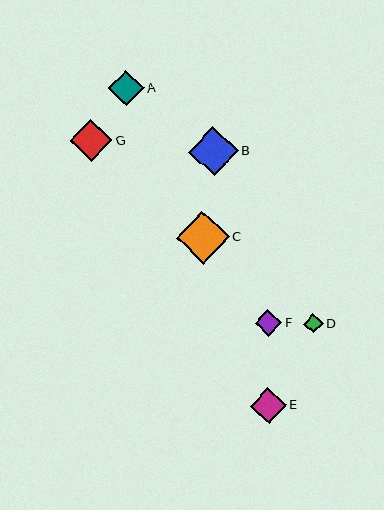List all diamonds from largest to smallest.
From largest to smallest: C, B, G, E, A, F, D.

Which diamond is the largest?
Diamond C is the largest with a size of approximately 53 pixels.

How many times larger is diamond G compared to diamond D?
Diamond G is approximately 2.2 times the size of diamond D.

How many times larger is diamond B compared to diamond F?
Diamond B is approximately 1.9 times the size of diamond F.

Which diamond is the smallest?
Diamond D is the smallest with a size of approximately 19 pixels.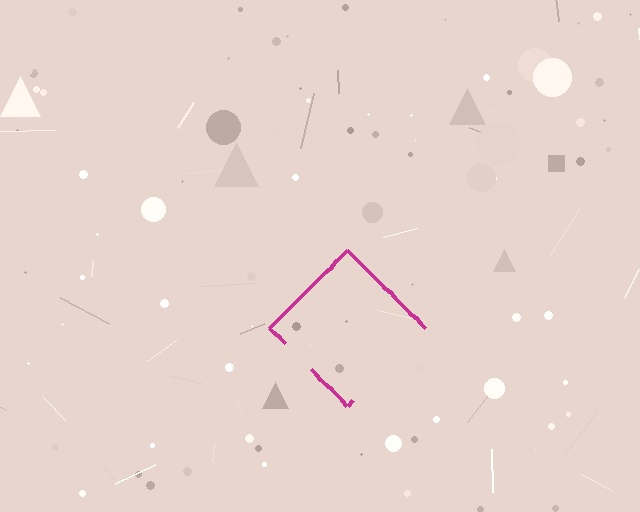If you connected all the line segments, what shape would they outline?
They would outline a diamond.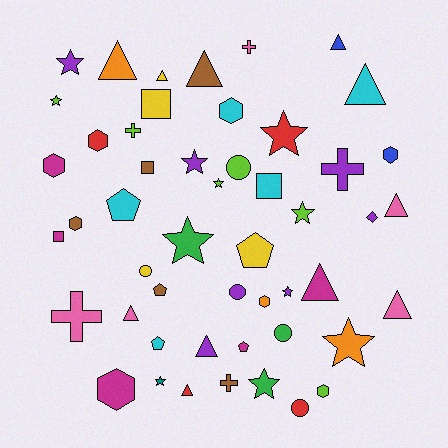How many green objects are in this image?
There are 3 green objects.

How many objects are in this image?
There are 50 objects.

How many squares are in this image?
There are 4 squares.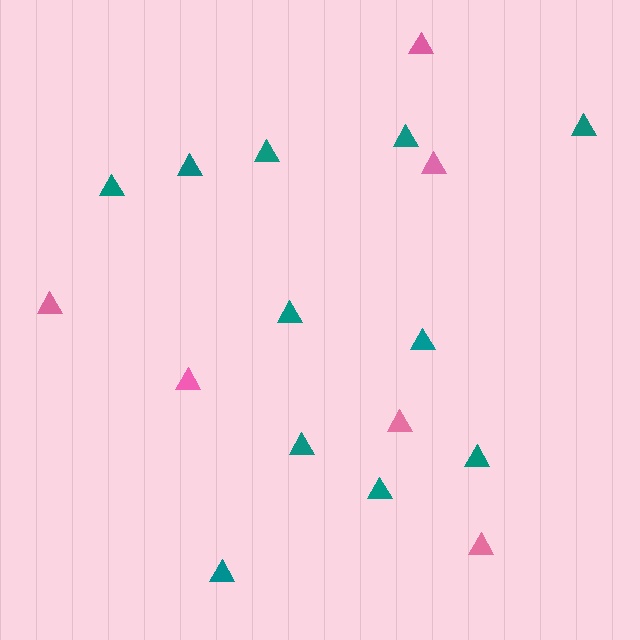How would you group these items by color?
There are 2 groups: one group of pink triangles (6) and one group of teal triangles (11).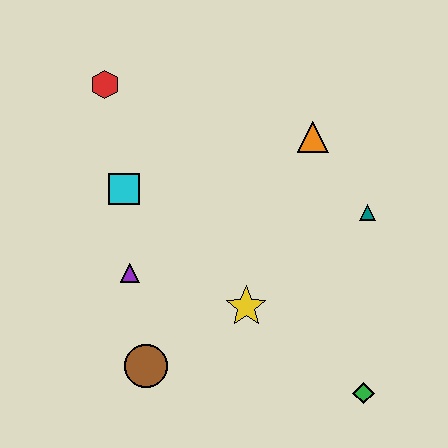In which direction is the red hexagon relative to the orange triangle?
The red hexagon is to the left of the orange triangle.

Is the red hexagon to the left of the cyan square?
Yes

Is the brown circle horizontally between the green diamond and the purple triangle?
Yes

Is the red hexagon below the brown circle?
No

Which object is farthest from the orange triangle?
The brown circle is farthest from the orange triangle.